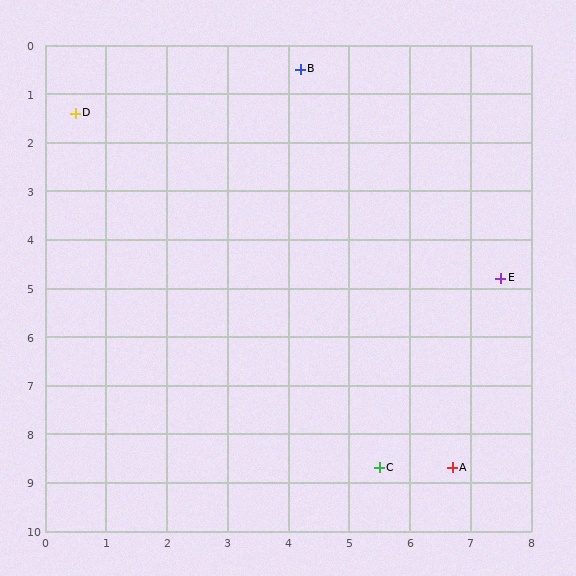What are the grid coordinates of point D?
Point D is at approximately (0.5, 1.4).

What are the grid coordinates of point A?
Point A is at approximately (6.7, 8.7).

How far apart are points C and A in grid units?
Points C and A are about 1.2 grid units apart.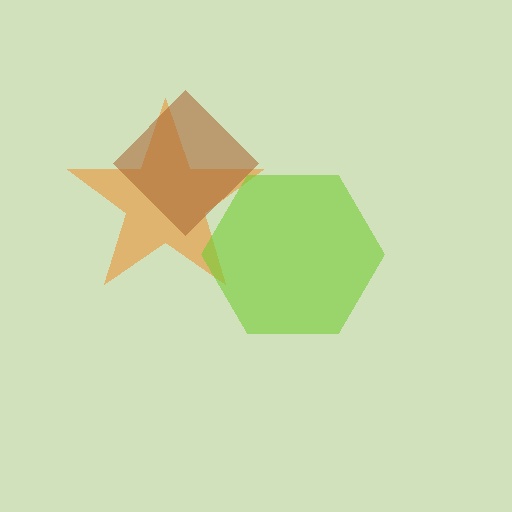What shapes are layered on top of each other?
The layered shapes are: an orange star, a brown diamond, a lime hexagon.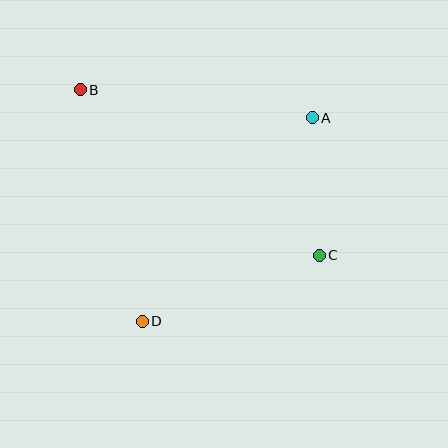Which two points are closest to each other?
Points A and C are closest to each other.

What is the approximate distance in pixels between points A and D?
The distance between A and D is approximately 265 pixels.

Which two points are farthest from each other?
Points B and C are farthest from each other.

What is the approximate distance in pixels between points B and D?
The distance between B and D is approximately 239 pixels.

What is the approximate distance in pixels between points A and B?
The distance between A and B is approximately 234 pixels.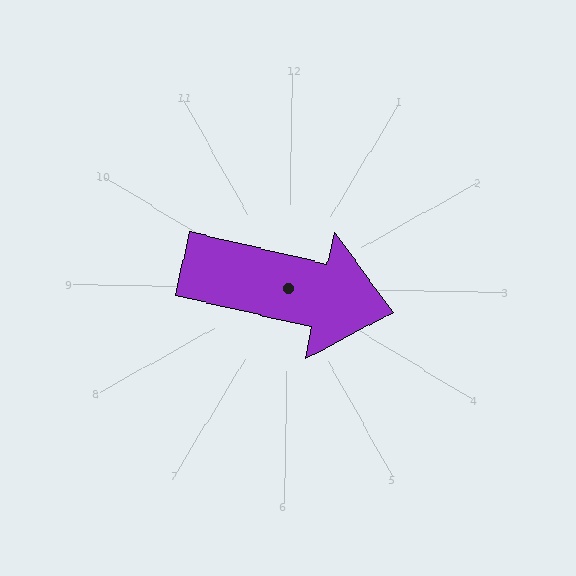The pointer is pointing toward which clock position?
Roughly 3 o'clock.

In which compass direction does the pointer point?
East.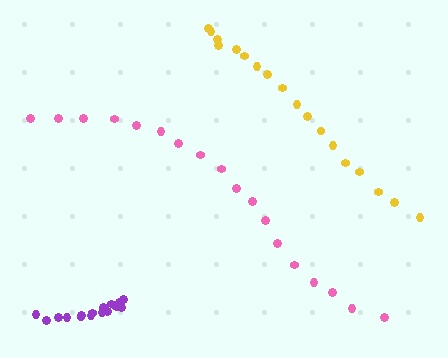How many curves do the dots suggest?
There are 3 distinct paths.